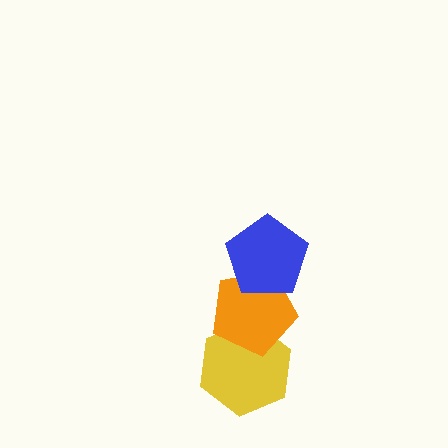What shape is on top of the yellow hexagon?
The orange pentagon is on top of the yellow hexagon.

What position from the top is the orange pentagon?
The orange pentagon is 2nd from the top.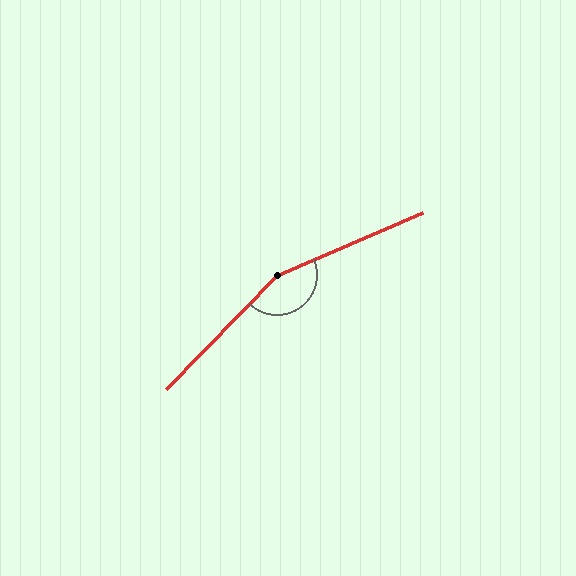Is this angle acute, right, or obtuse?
It is obtuse.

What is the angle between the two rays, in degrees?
Approximately 157 degrees.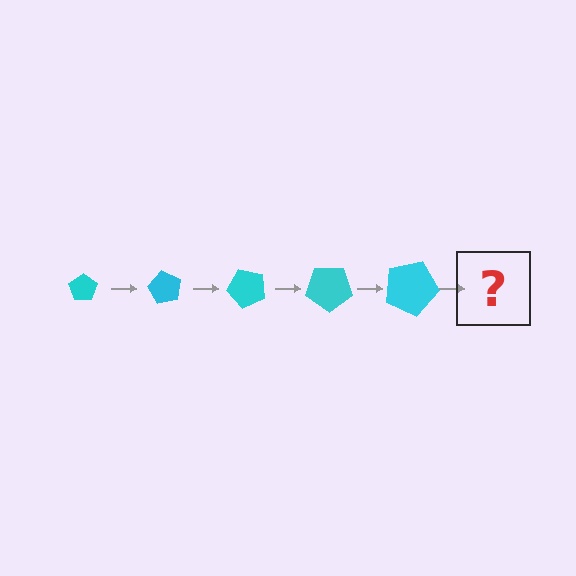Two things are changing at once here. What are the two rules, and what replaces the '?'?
The two rules are that the pentagon grows larger each step and it rotates 60 degrees each step. The '?' should be a pentagon, larger than the previous one and rotated 300 degrees from the start.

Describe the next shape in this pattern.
It should be a pentagon, larger than the previous one and rotated 300 degrees from the start.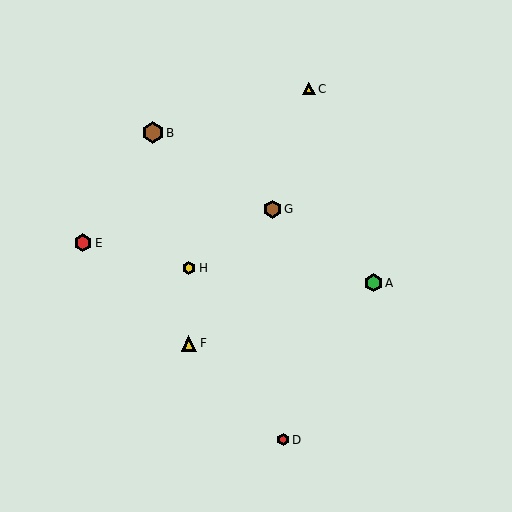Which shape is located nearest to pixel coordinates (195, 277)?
The yellow hexagon (labeled H) at (189, 268) is nearest to that location.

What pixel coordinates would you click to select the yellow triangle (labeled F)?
Click at (189, 343) to select the yellow triangle F.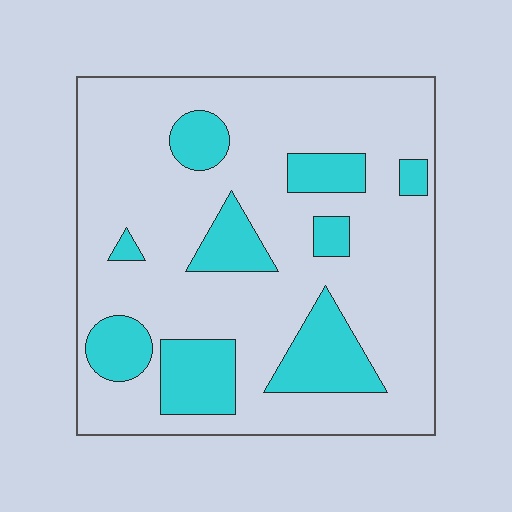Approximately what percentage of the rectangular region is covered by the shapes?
Approximately 25%.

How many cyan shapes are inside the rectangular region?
9.